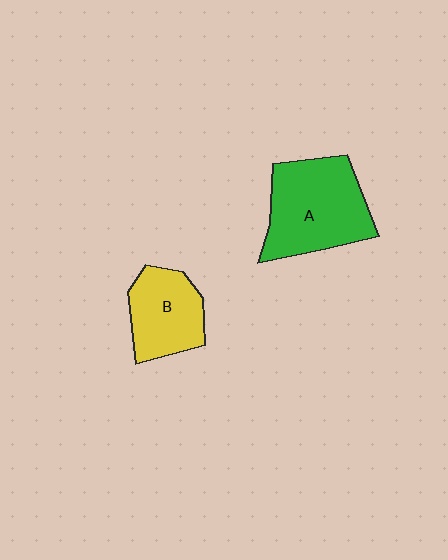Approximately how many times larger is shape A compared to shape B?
Approximately 1.5 times.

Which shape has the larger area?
Shape A (green).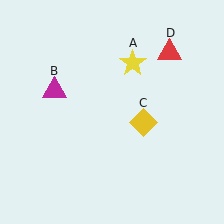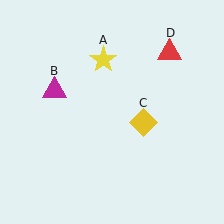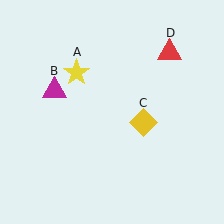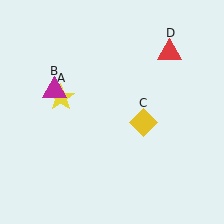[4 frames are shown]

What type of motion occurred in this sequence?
The yellow star (object A) rotated counterclockwise around the center of the scene.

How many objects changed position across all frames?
1 object changed position: yellow star (object A).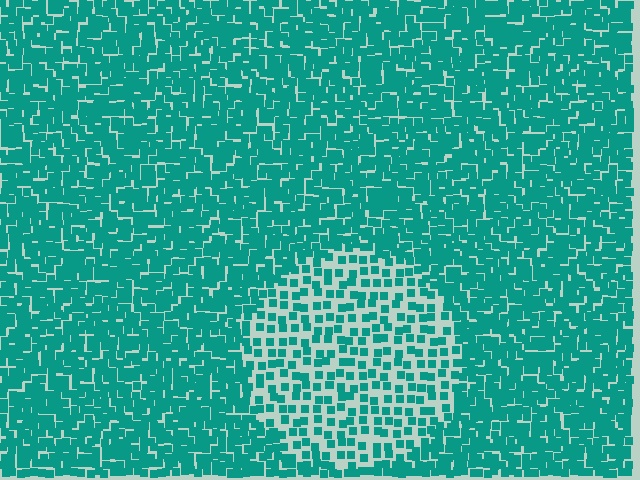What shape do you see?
I see a circle.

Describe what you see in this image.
The image contains small teal elements arranged at two different densities. A circle-shaped region is visible where the elements are less densely packed than the surrounding area.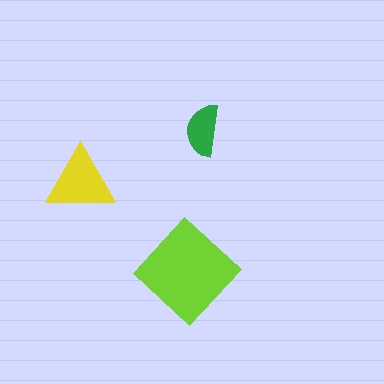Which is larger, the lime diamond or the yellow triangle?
The lime diamond.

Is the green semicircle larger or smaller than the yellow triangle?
Smaller.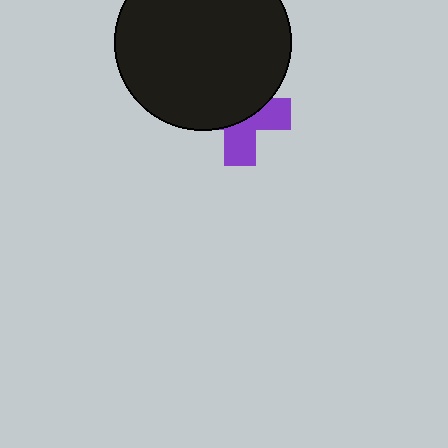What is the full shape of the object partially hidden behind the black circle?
The partially hidden object is a purple cross.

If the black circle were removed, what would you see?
You would see the complete purple cross.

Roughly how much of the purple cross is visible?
A small part of it is visible (roughly 42%).